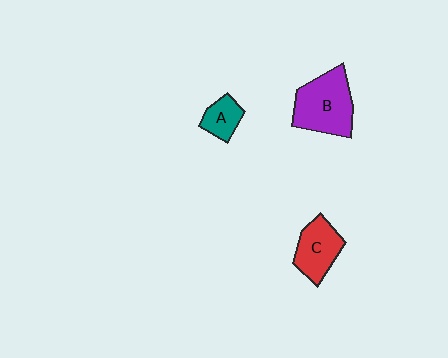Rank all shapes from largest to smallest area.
From largest to smallest: B (purple), C (red), A (teal).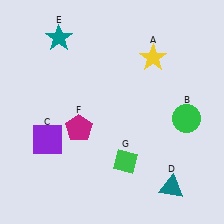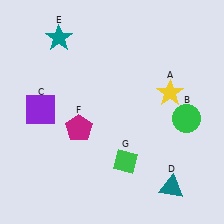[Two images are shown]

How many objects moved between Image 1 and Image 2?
2 objects moved between the two images.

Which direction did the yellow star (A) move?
The yellow star (A) moved down.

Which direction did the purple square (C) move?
The purple square (C) moved up.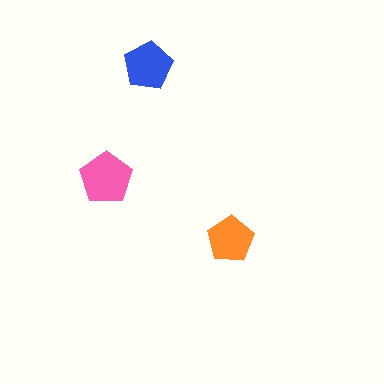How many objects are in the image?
There are 3 objects in the image.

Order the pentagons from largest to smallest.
the pink one, the blue one, the orange one.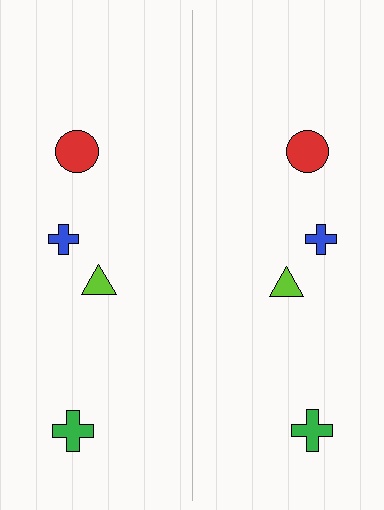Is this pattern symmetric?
Yes, this pattern has bilateral (reflection) symmetry.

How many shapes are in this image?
There are 8 shapes in this image.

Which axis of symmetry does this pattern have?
The pattern has a vertical axis of symmetry running through the center of the image.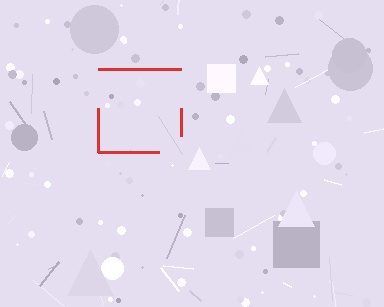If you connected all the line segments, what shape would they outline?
They would outline a square.